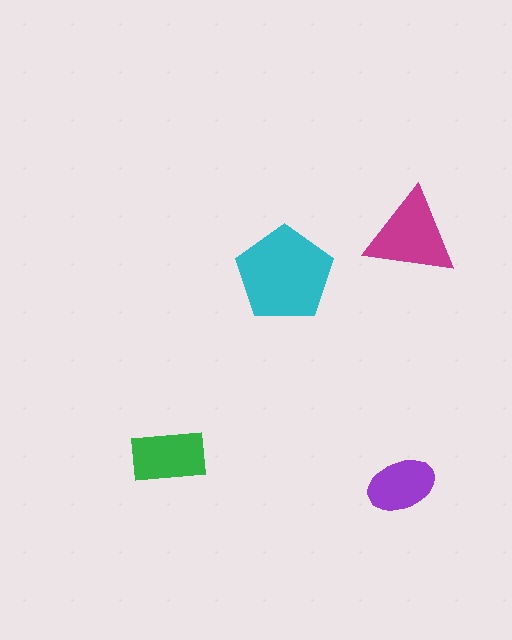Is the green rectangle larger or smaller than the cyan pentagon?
Smaller.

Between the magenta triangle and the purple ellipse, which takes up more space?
The magenta triangle.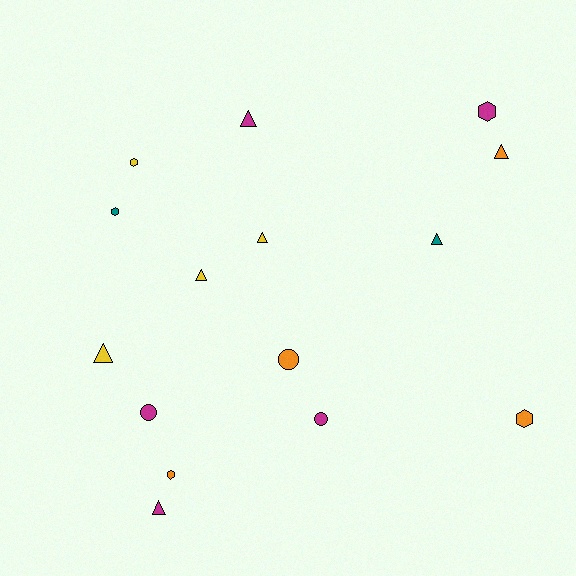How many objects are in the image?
There are 15 objects.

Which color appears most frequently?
Magenta, with 5 objects.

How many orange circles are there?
There is 1 orange circle.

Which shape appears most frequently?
Triangle, with 7 objects.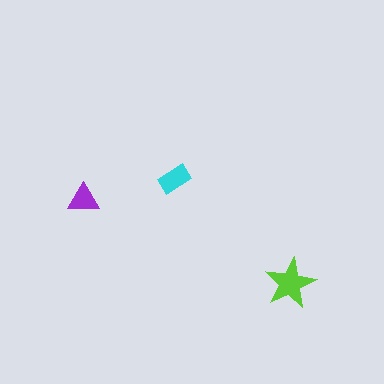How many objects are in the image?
There are 3 objects in the image.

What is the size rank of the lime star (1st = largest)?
1st.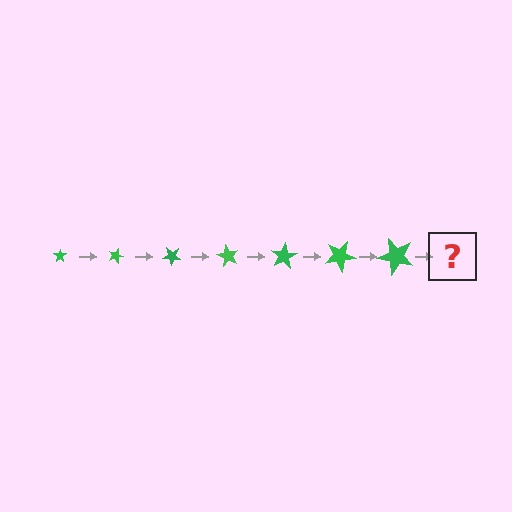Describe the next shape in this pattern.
It should be a star, larger than the previous one and rotated 140 degrees from the start.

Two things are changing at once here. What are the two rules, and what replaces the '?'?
The two rules are that the star grows larger each step and it rotates 20 degrees each step. The '?' should be a star, larger than the previous one and rotated 140 degrees from the start.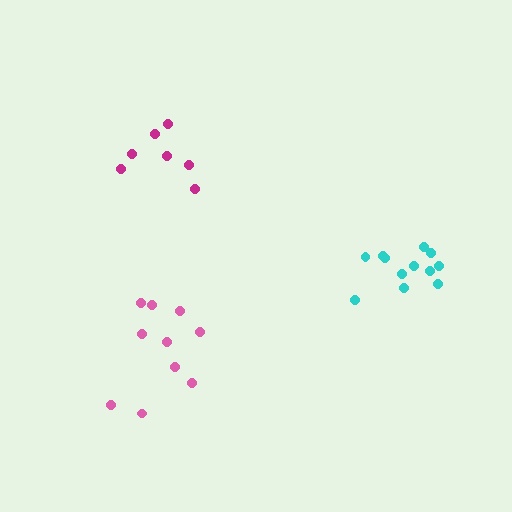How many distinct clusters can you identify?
There are 3 distinct clusters.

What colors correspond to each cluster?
The clusters are colored: cyan, magenta, pink.